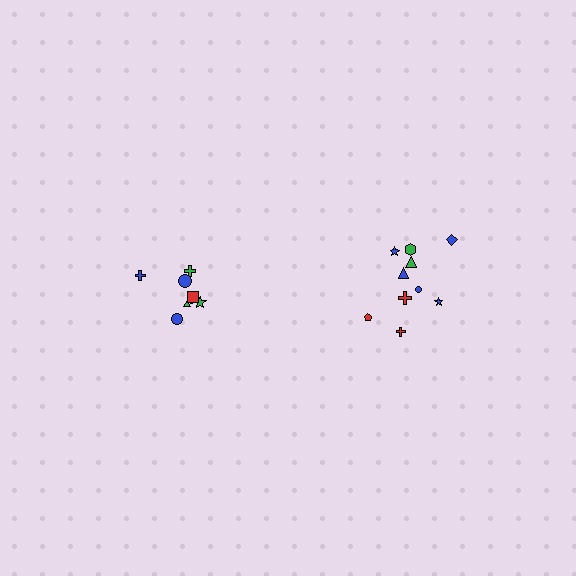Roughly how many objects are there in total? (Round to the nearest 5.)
Roughly 20 objects in total.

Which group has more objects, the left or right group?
The right group.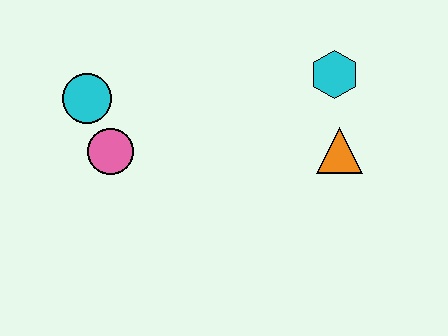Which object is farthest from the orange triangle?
The cyan circle is farthest from the orange triangle.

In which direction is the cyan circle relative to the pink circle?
The cyan circle is above the pink circle.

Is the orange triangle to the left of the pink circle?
No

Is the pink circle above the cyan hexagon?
No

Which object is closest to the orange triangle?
The cyan hexagon is closest to the orange triangle.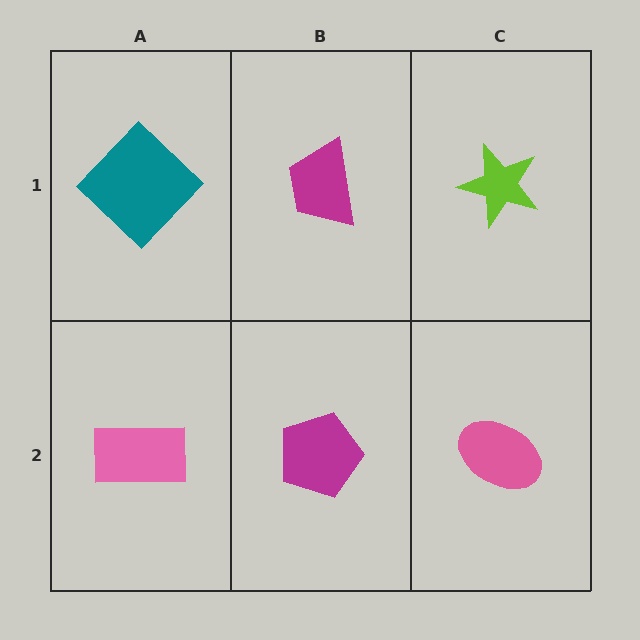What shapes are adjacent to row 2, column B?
A magenta trapezoid (row 1, column B), a pink rectangle (row 2, column A), a pink ellipse (row 2, column C).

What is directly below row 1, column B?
A magenta pentagon.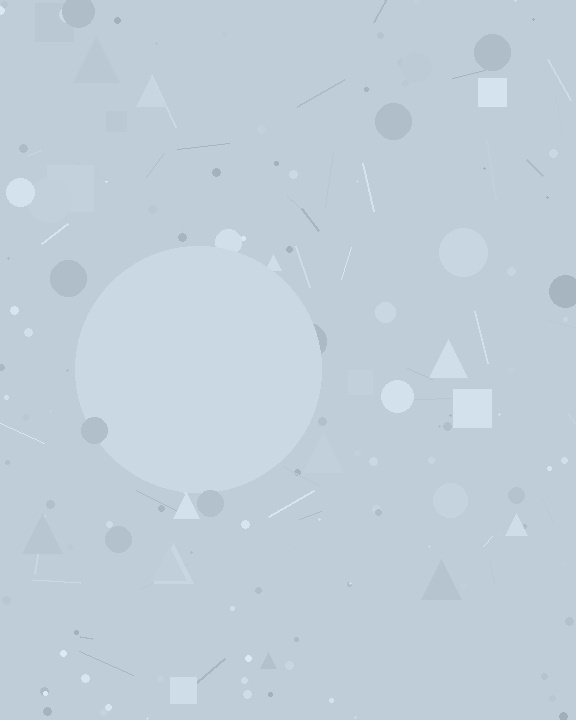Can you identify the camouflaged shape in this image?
The camouflaged shape is a circle.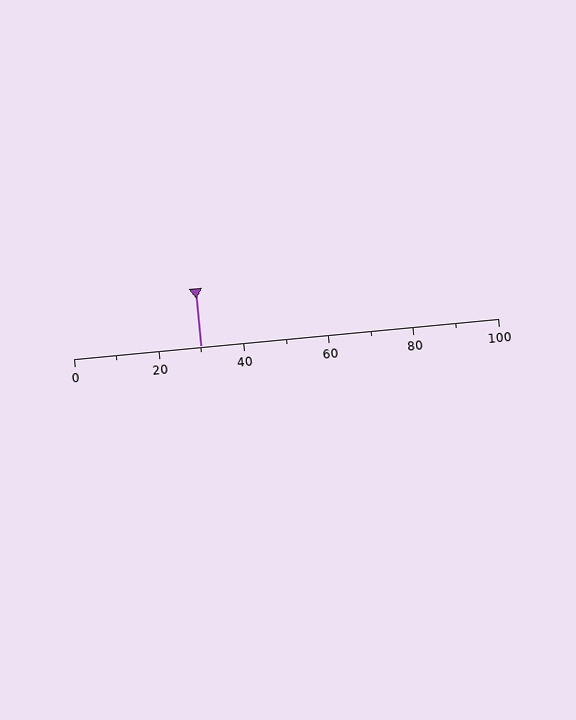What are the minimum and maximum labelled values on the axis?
The axis runs from 0 to 100.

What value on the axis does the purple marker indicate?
The marker indicates approximately 30.